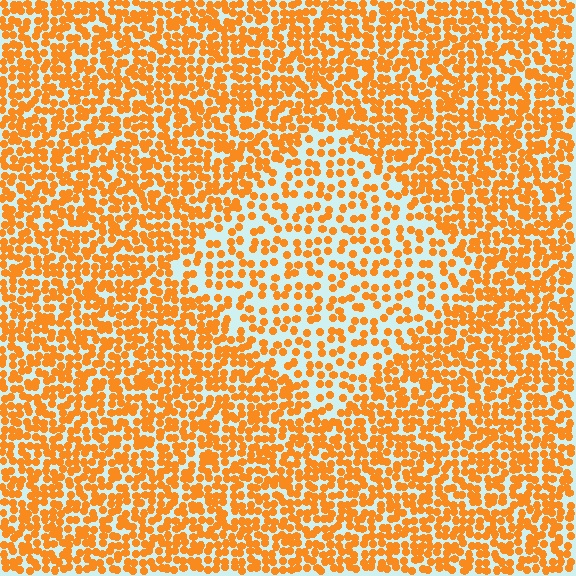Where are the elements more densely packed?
The elements are more densely packed outside the diamond boundary.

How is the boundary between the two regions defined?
The boundary is defined by a change in element density (approximately 1.9x ratio). All elements are the same color, size, and shape.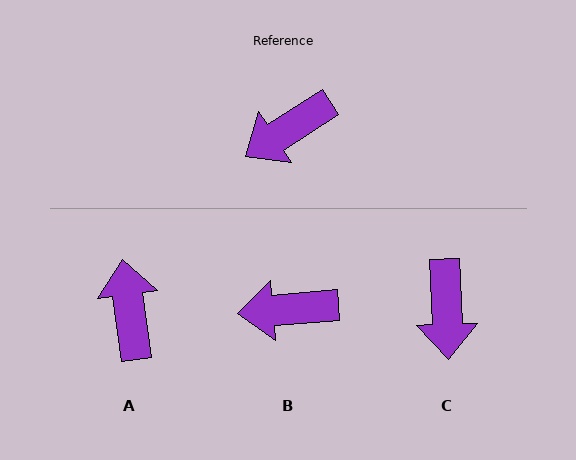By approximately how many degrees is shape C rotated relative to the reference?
Approximately 59 degrees counter-clockwise.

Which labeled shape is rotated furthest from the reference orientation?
A, about 115 degrees away.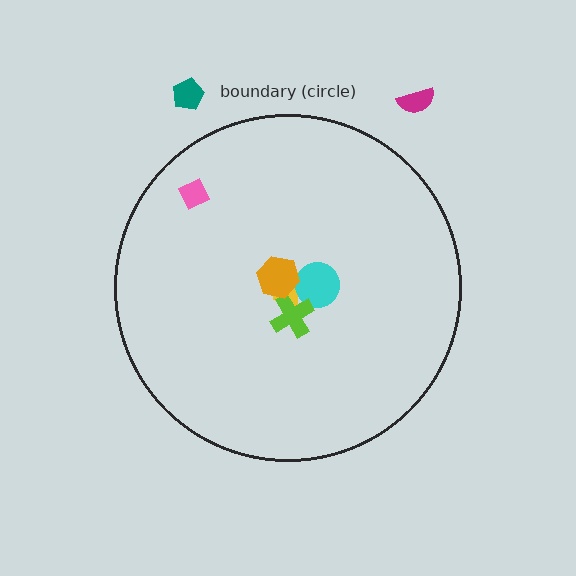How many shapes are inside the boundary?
5 inside, 2 outside.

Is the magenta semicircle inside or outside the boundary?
Outside.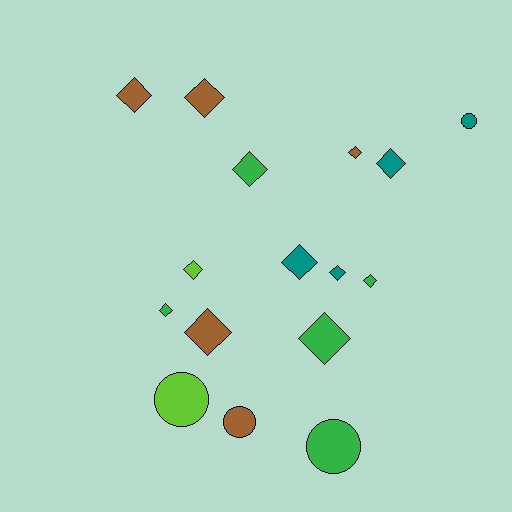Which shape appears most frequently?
Diamond, with 12 objects.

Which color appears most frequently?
Brown, with 5 objects.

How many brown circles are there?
There is 1 brown circle.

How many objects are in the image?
There are 16 objects.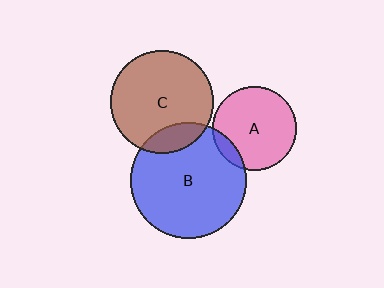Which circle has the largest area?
Circle B (blue).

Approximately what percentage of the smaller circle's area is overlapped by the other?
Approximately 15%.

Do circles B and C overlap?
Yes.